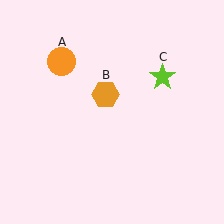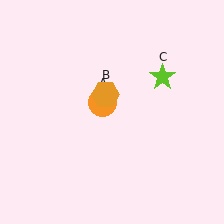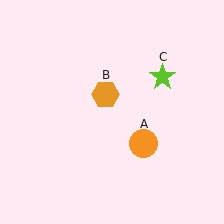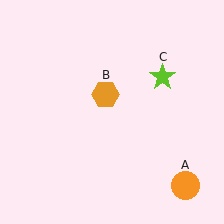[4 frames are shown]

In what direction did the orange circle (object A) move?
The orange circle (object A) moved down and to the right.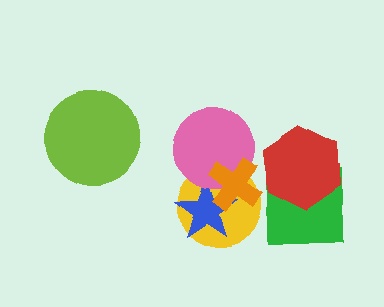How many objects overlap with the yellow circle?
3 objects overlap with the yellow circle.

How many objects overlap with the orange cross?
3 objects overlap with the orange cross.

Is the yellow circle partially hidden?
Yes, it is partially covered by another shape.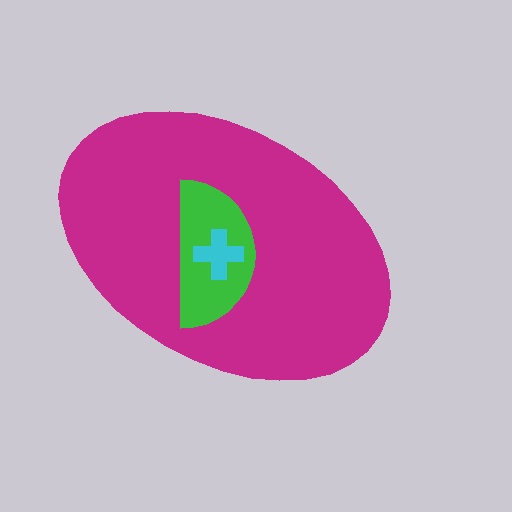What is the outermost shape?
The magenta ellipse.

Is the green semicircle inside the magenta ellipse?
Yes.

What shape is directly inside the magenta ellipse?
The green semicircle.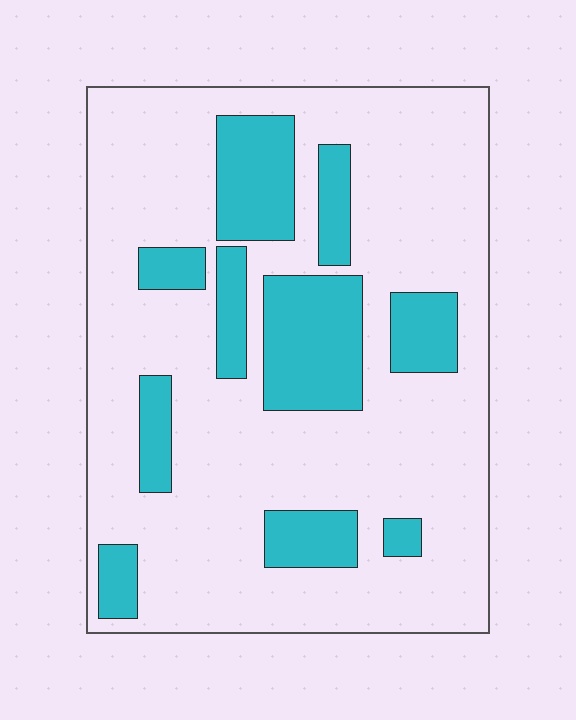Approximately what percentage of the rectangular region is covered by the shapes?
Approximately 25%.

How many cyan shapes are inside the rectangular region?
10.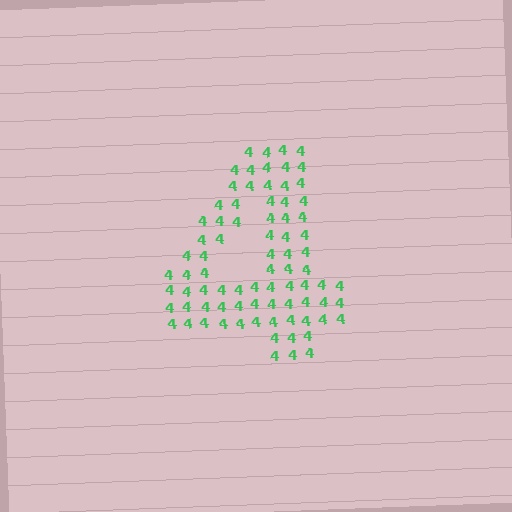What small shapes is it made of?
It is made of small digit 4's.